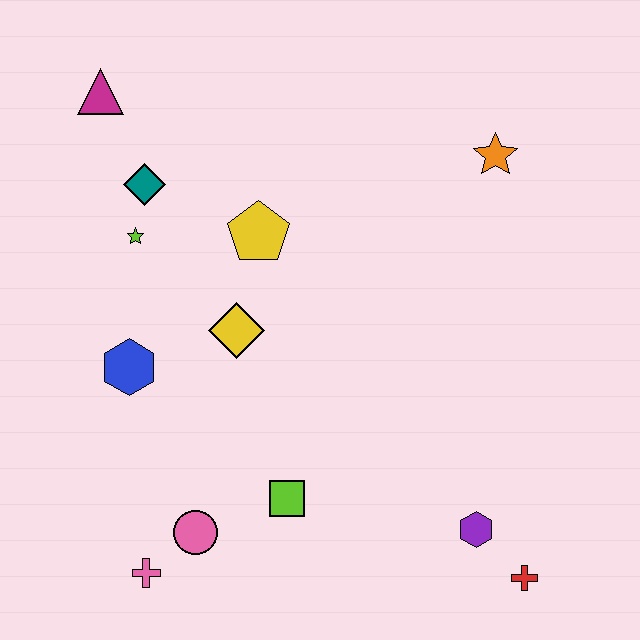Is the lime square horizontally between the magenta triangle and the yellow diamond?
No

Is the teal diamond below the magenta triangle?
Yes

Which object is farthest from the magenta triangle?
The red cross is farthest from the magenta triangle.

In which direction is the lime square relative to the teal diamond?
The lime square is below the teal diamond.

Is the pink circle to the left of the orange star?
Yes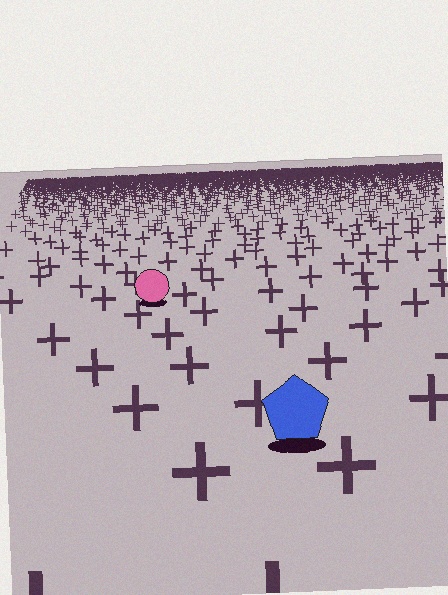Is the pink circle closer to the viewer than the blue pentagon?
No. The blue pentagon is closer — you can tell from the texture gradient: the ground texture is coarser near it.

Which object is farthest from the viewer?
The pink circle is farthest from the viewer. It appears smaller and the ground texture around it is denser.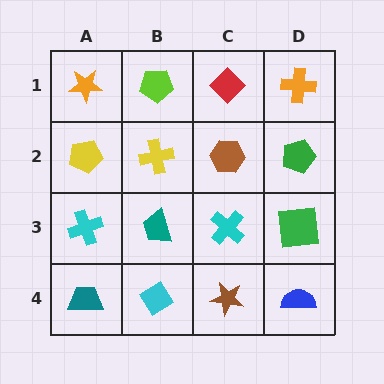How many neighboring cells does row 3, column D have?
3.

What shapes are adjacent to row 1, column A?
A yellow pentagon (row 2, column A), a lime pentagon (row 1, column B).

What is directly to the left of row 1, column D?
A red diamond.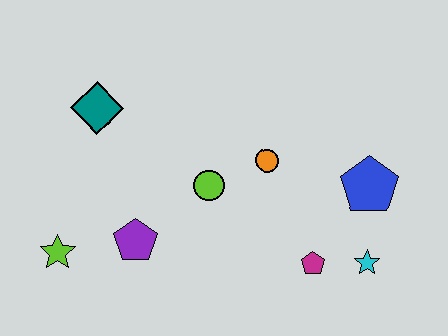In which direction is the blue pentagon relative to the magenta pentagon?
The blue pentagon is above the magenta pentagon.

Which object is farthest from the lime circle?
The cyan star is farthest from the lime circle.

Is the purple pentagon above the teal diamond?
No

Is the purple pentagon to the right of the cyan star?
No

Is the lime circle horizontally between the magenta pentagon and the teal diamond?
Yes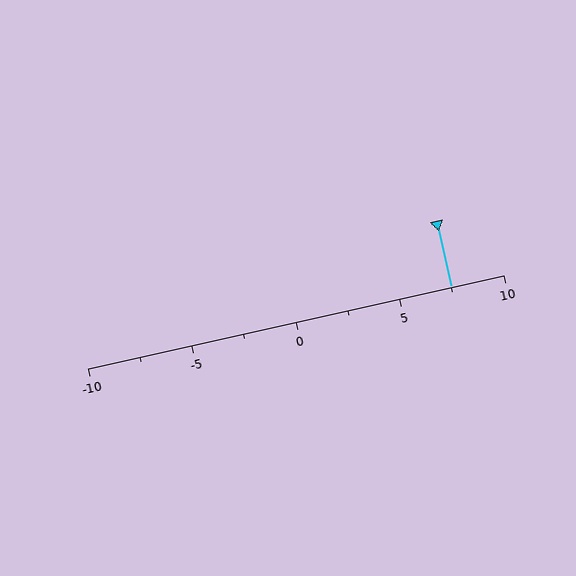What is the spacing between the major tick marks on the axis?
The major ticks are spaced 5 apart.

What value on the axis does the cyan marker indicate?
The marker indicates approximately 7.5.